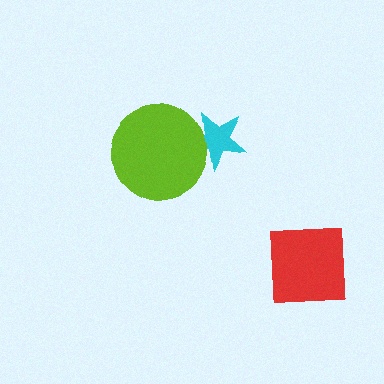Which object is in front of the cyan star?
The lime circle is in front of the cyan star.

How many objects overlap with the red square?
0 objects overlap with the red square.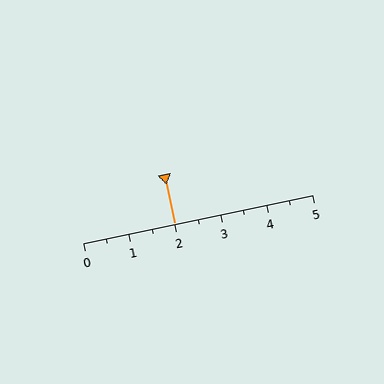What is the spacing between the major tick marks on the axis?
The major ticks are spaced 1 apart.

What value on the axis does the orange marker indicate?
The marker indicates approximately 2.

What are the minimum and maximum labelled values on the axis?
The axis runs from 0 to 5.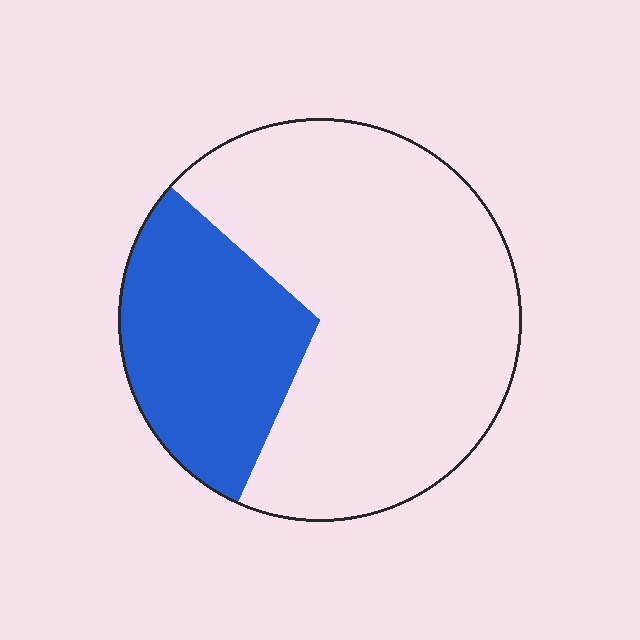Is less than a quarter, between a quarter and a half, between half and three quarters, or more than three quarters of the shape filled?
Between a quarter and a half.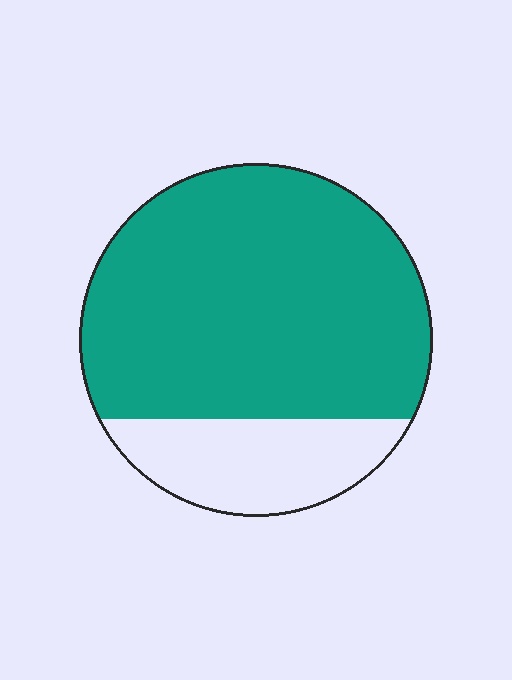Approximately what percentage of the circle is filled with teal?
Approximately 75%.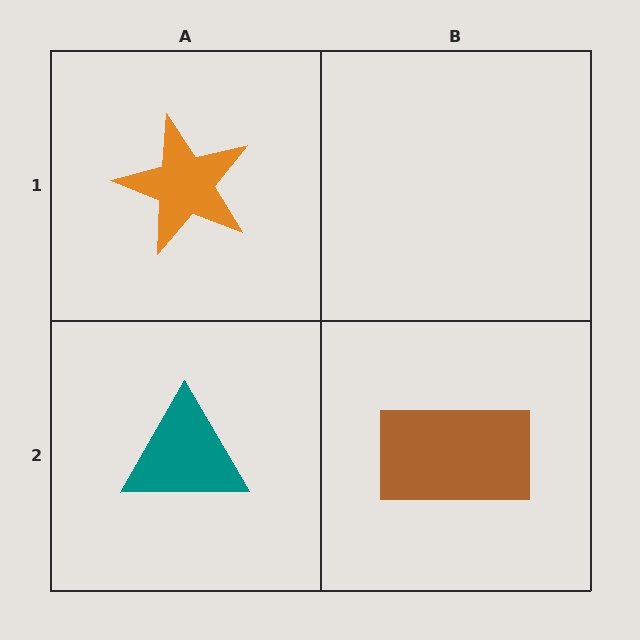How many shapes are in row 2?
2 shapes.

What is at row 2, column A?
A teal triangle.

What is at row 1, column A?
An orange star.